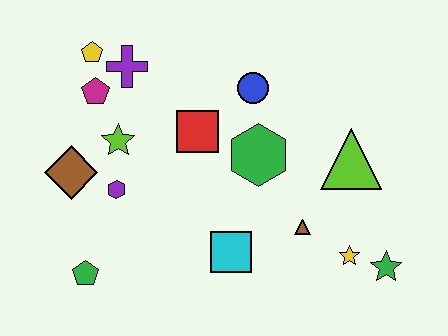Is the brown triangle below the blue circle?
Yes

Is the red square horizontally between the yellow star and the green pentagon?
Yes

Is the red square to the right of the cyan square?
No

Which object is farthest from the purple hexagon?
The green star is farthest from the purple hexagon.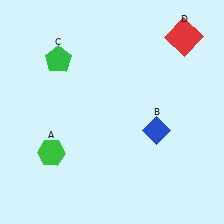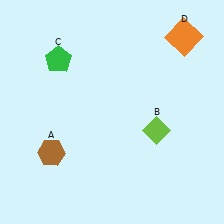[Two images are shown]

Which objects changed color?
A changed from green to brown. B changed from blue to lime. D changed from red to orange.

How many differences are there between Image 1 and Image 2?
There are 3 differences between the two images.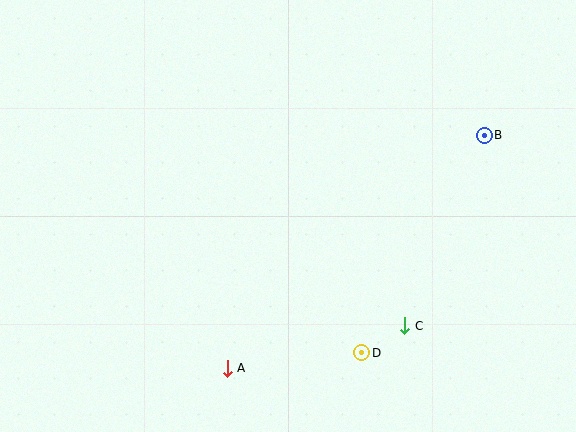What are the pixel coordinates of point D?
Point D is at (362, 353).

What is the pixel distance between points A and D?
The distance between A and D is 135 pixels.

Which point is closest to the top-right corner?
Point B is closest to the top-right corner.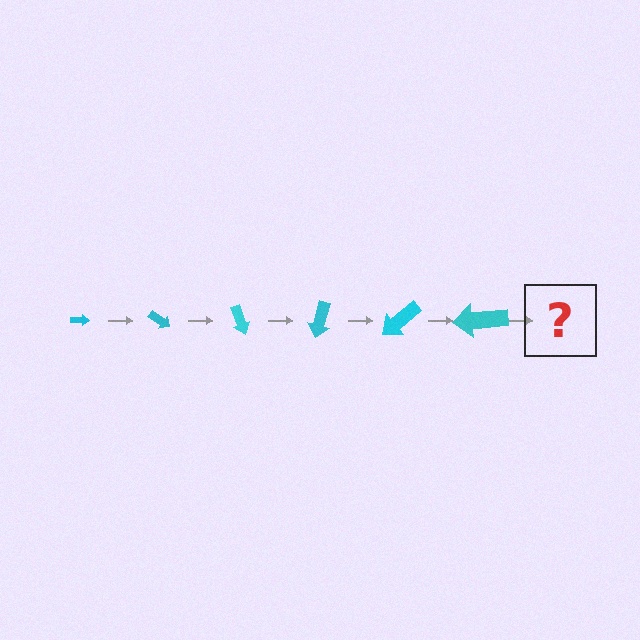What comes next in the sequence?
The next element should be an arrow, larger than the previous one and rotated 210 degrees from the start.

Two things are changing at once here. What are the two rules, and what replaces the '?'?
The two rules are that the arrow grows larger each step and it rotates 35 degrees each step. The '?' should be an arrow, larger than the previous one and rotated 210 degrees from the start.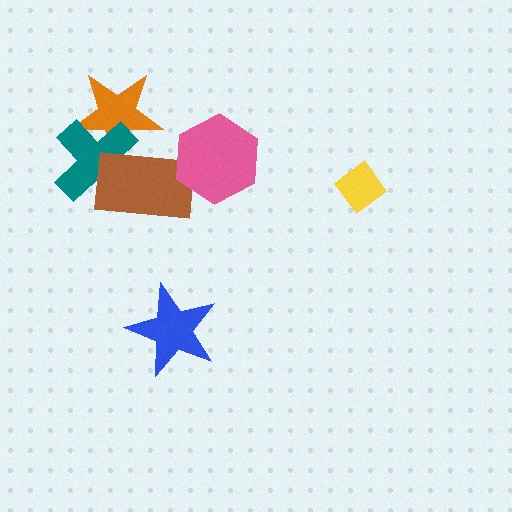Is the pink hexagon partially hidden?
No, no other shape covers it.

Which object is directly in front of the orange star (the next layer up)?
The teal cross is directly in front of the orange star.